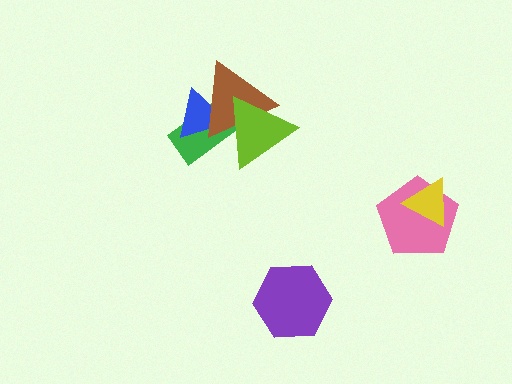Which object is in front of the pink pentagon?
The yellow triangle is in front of the pink pentagon.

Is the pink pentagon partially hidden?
Yes, it is partially covered by another shape.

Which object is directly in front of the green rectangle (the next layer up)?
The blue triangle is directly in front of the green rectangle.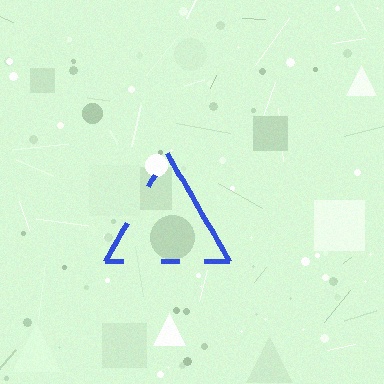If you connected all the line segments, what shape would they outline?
They would outline a triangle.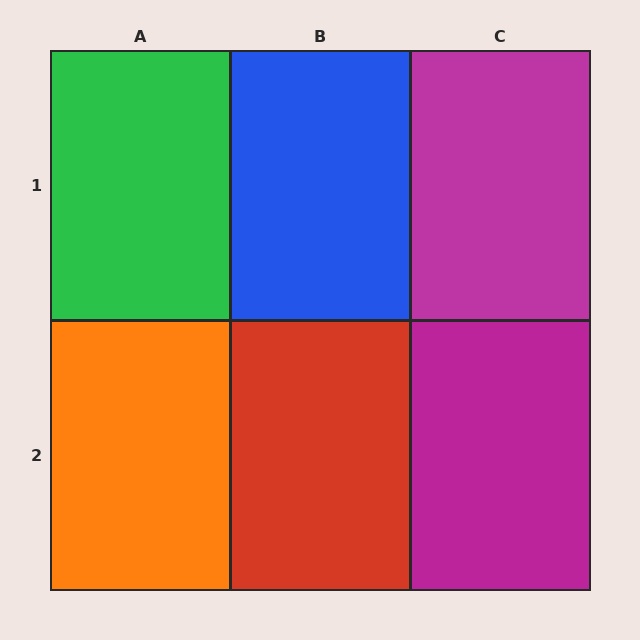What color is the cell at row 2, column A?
Orange.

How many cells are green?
1 cell is green.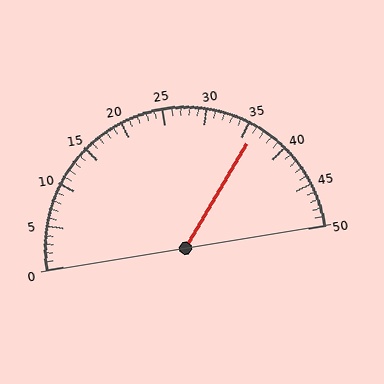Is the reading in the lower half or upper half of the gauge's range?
The reading is in the upper half of the range (0 to 50).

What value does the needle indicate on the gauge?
The needle indicates approximately 36.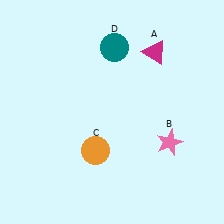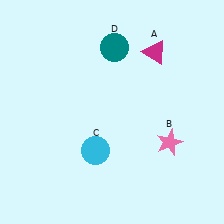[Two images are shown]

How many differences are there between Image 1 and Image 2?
There is 1 difference between the two images.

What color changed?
The circle (C) changed from orange in Image 1 to cyan in Image 2.